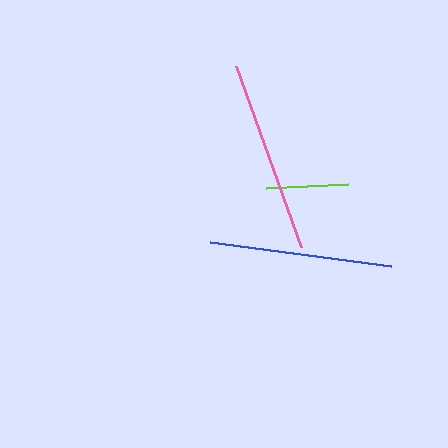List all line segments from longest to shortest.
From longest to shortest: pink, blue, lime.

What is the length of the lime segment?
The lime segment is approximately 82 pixels long.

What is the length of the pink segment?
The pink segment is approximately 193 pixels long.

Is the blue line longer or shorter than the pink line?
The pink line is longer than the blue line.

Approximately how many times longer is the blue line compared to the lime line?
The blue line is approximately 2.2 times the length of the lime line.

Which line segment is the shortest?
The lime line is the shortest at approximately 82 pixels.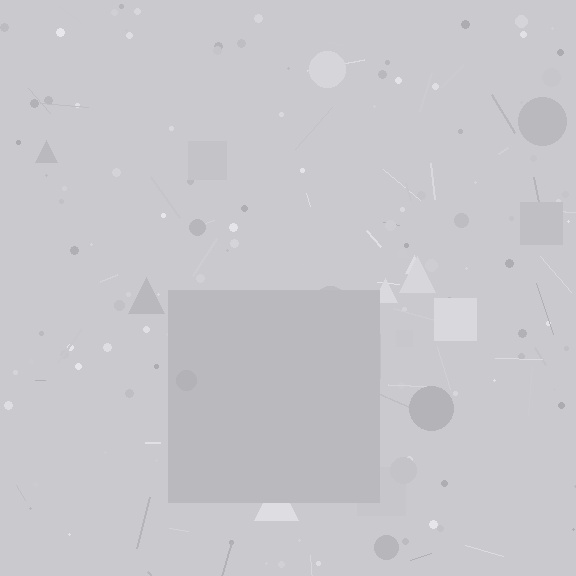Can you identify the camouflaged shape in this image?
The camouflaged shape is a square.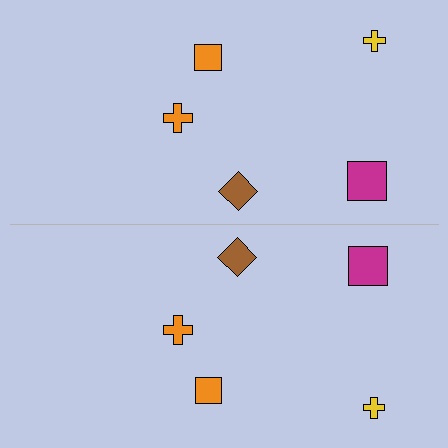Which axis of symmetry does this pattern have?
The pattern has a horizontal axis of symmetry running through the center of the image.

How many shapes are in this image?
There are 10 shapes in this image.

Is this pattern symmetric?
Yes, this pattern has bilateral (reflection) symmetry.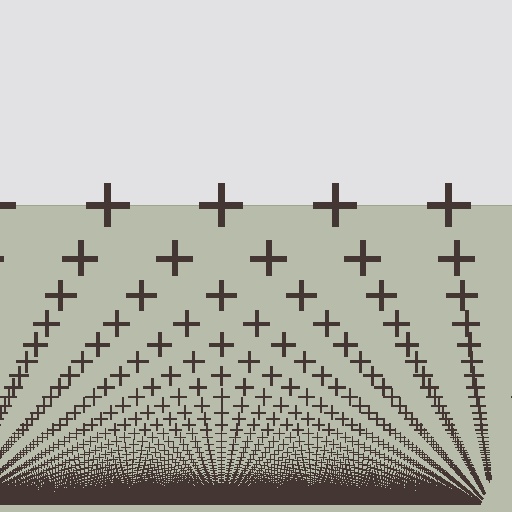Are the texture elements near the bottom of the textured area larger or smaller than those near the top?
Smaller. The gradient is inverted — elements near the bottom are smaller and denser.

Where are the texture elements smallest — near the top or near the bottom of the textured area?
Near the bottom.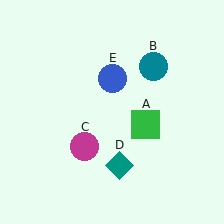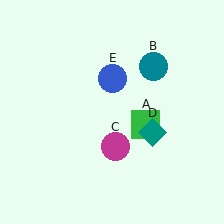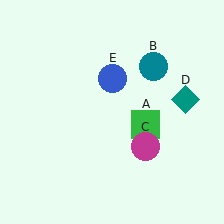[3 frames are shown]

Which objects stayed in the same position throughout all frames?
Green square (object A) and teal circle (object B) and blue circle (object E) remained stationary.